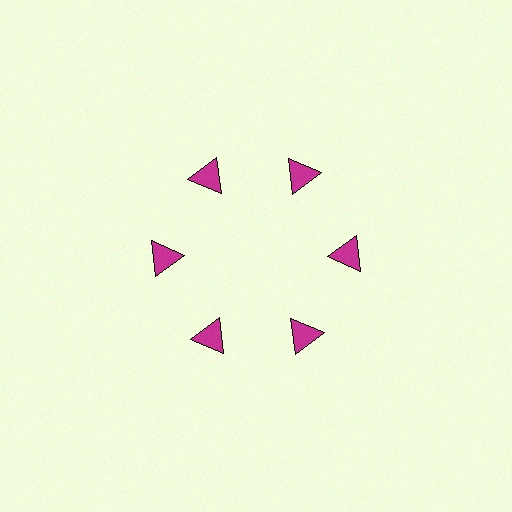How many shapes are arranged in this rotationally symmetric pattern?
There are 6 shapes, arranged in 6 groups of 1.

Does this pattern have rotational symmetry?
Yes, this pattern has 6-fold rotational symmetry. It looks the same after rotating 60 degrees around the center.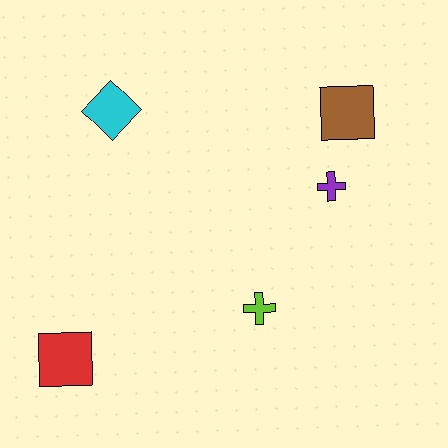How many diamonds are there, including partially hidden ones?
There is 1 diamond.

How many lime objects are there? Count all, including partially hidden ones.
There is 1 lime object.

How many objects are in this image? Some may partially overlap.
There are 5 objects.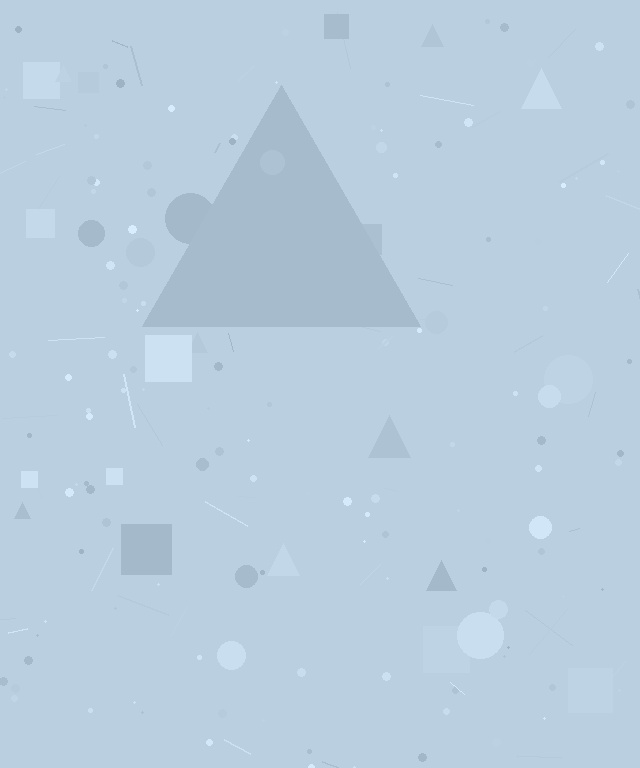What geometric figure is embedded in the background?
A triangle is embedded in the background.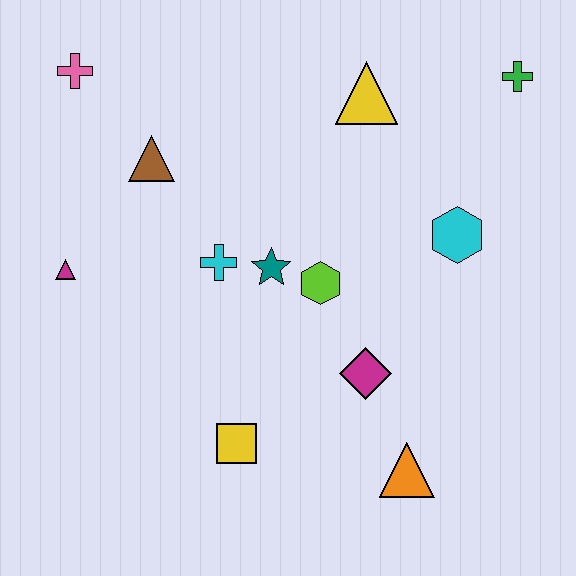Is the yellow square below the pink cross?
Yes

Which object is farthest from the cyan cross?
The green cross is farthest from the cyan cross.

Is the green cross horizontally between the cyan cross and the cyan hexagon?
No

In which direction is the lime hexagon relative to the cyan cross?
The lime hexagon is to the right of the cyan cross.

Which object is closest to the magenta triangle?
The brown triangle is closest to the magenta triangle.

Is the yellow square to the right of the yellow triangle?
No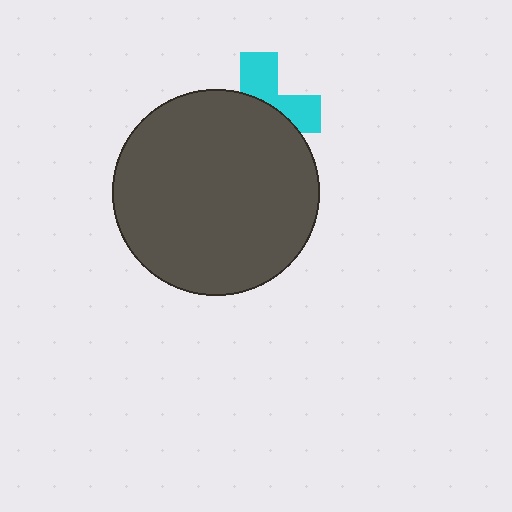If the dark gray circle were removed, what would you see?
You would see the complete cyan cross.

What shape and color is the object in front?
The object in front is a dark gray circle.